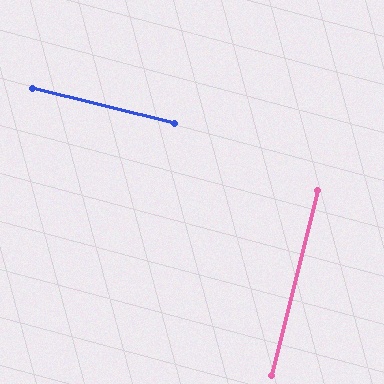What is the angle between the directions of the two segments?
Approximately 90 degrees.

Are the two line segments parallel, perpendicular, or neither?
Perpendicular — they meet at approximately 90°.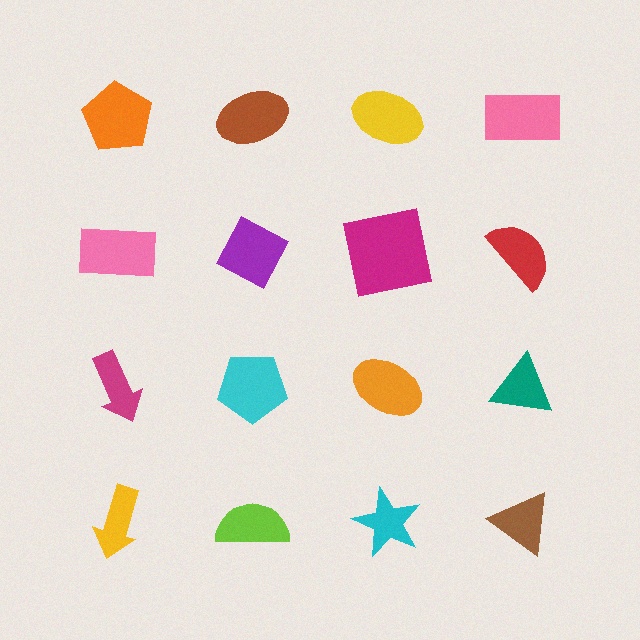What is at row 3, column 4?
A teal triangle.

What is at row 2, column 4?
A red semicircle.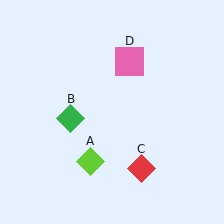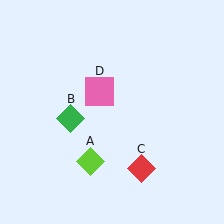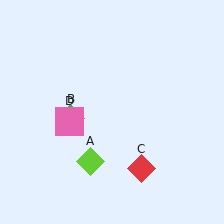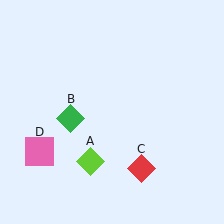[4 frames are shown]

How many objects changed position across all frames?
1 object changed position: pink square (object D).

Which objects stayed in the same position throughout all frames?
Lime diamond (object A) and green diamond (object B) and red diamond (object C) remained stationary.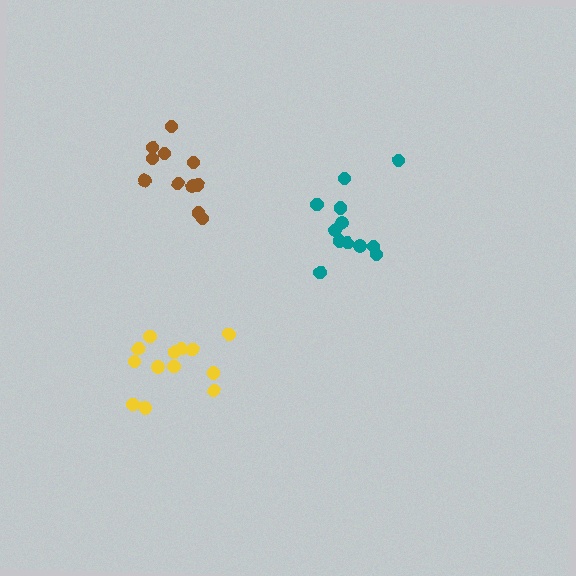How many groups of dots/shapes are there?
There are 3 groups.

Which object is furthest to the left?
The brown cluster is leftmost.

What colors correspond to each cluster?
The clusters are colored: teal, brown, yellow.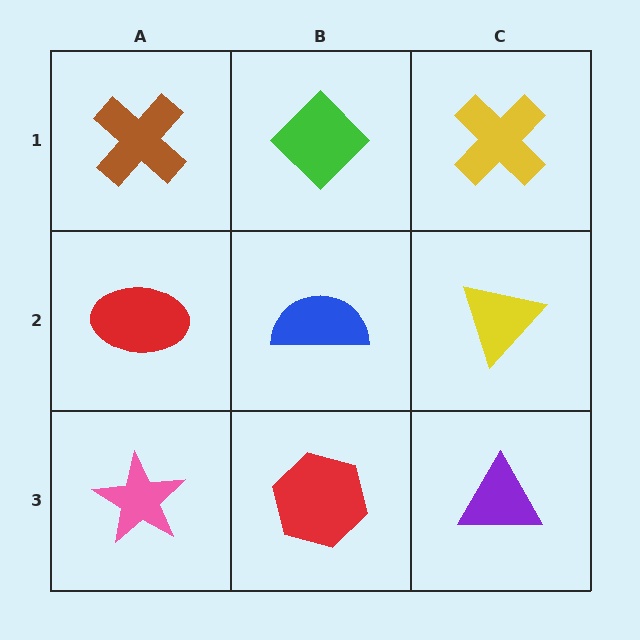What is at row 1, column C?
A yellow cross.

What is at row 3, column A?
A pink star.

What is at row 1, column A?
A brown cross.